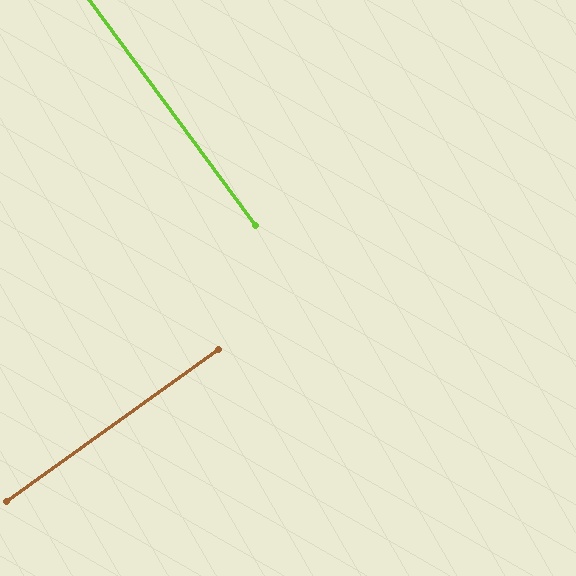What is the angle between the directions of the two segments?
Approximately 89 degrees.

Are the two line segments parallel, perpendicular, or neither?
Perpendicular — they meet at approximately 89°.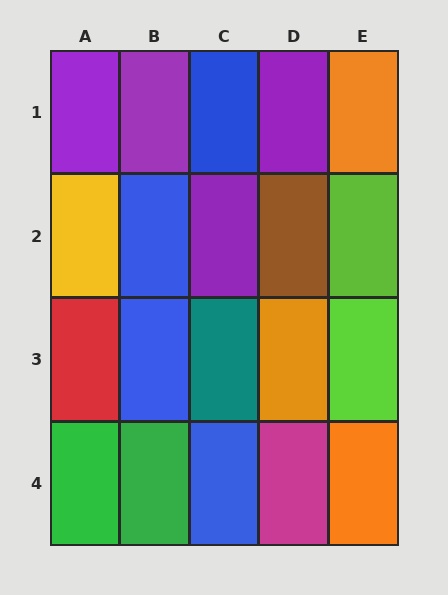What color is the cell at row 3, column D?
Orange.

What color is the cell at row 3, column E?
Lime.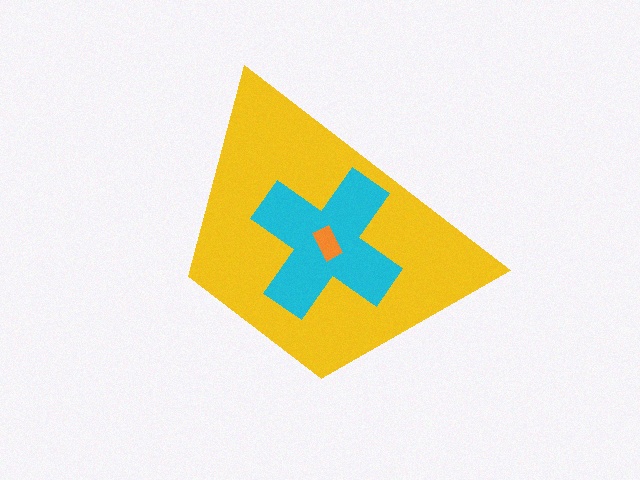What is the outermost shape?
The yellow trapezoid.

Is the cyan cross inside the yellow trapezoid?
Yes.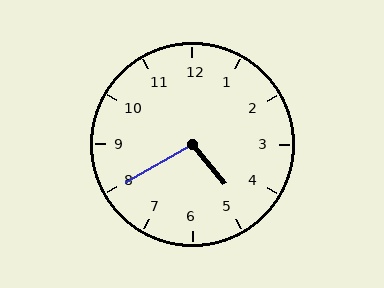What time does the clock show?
4:40.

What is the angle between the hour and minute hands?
Approximately 100 degrees.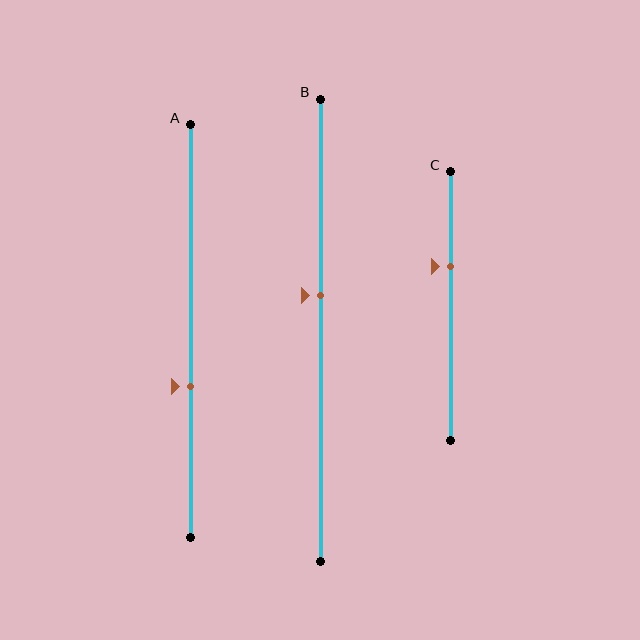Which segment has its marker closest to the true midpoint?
Segment B has its marker closest to the true midpoint.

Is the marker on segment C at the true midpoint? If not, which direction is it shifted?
No, the marker on segment C is shifted upward by about 15% of the segment length.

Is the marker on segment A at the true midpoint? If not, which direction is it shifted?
No, the marker on segment A is shifted downward by about 13% of the segment length.